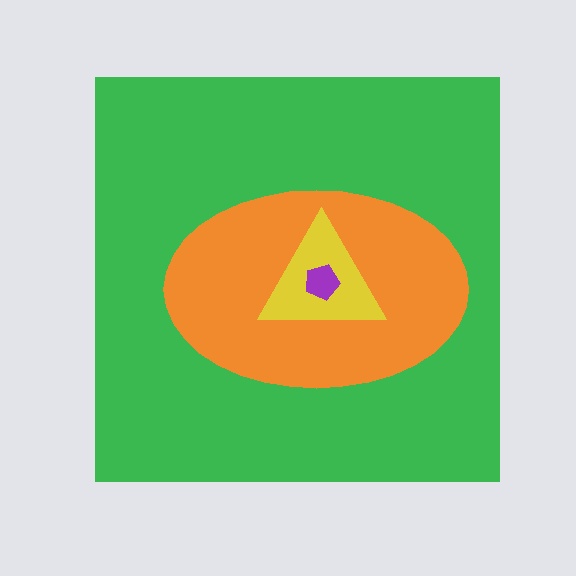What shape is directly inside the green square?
The orange ellipse.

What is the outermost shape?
The green square.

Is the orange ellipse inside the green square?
Yes.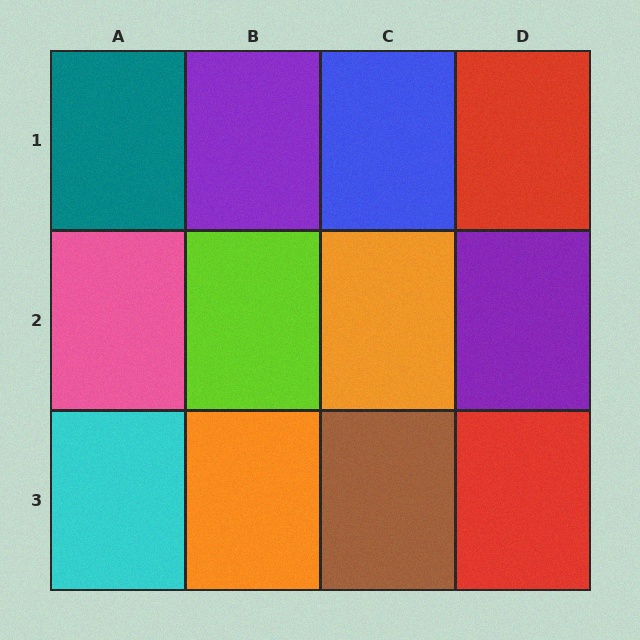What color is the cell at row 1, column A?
Teal.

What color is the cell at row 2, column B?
Lime.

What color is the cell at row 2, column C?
Orange.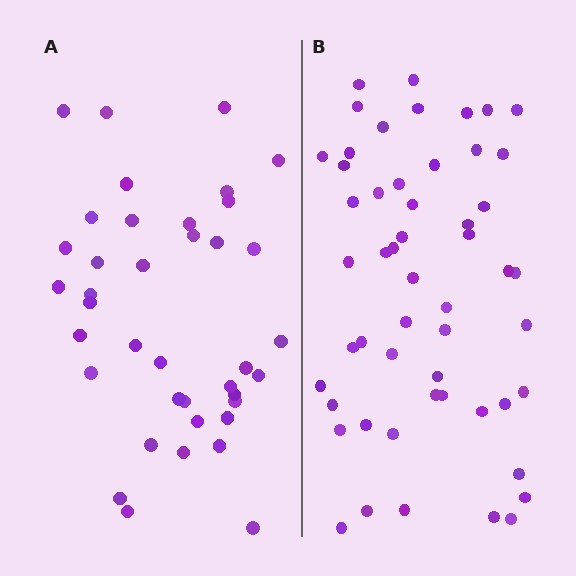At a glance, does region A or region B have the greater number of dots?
Region B (the right region) has more dots.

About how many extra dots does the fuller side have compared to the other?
Region B has approximately 15 more dots than region A.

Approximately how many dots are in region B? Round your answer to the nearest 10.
About 50 dots. (The exact count is 53, which rounds to 50.)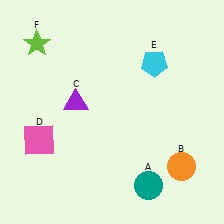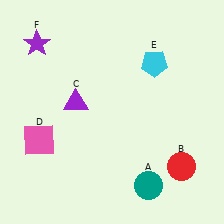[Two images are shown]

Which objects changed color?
B changed from orange to red. F changed from lime to purple.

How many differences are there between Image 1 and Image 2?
There are 2 differences between the two images.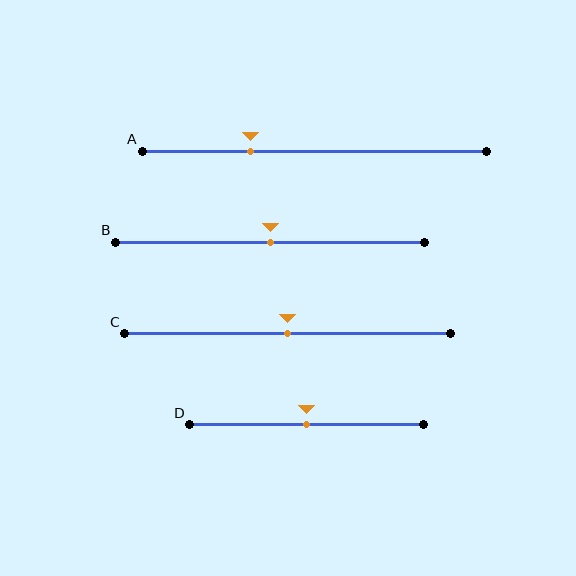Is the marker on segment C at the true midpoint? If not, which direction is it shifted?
Yes, the marker on segment C is at the true midpoint.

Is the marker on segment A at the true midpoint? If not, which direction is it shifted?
No, the marker on segment A is shifted to the left by about 19% of the segment length.